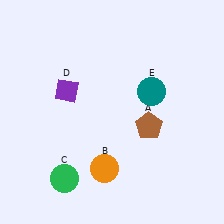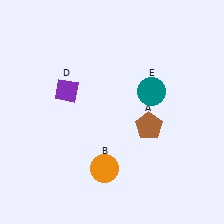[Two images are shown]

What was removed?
The green circle (C) was removed in Image 2.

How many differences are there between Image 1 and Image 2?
There is 1 difference between the two images.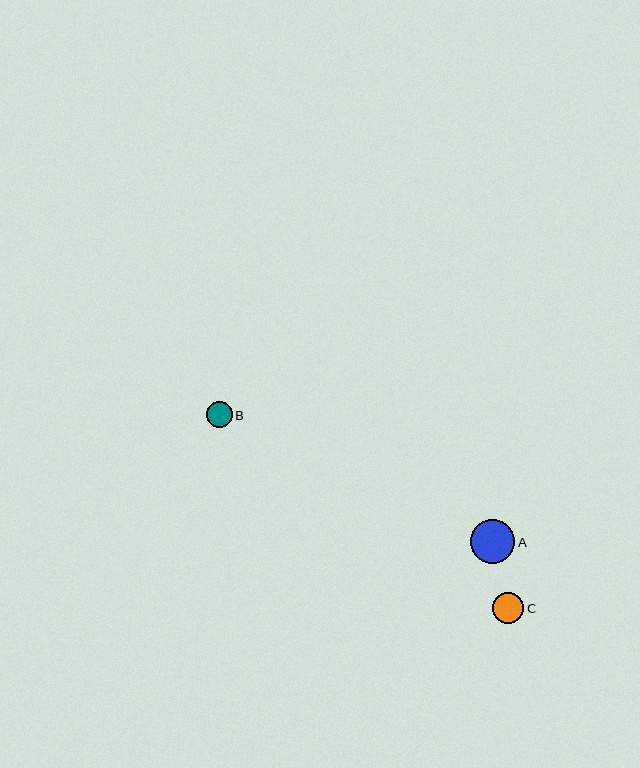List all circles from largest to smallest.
From largest to smallest: A, C, B.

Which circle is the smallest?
Circle B is the smallest with a size of approximately 26 pixels.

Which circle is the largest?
Circle A is the largest with a size of approximately 44 pixels.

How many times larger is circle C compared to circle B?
Circle C is approximately 1.2 times the size of circle B.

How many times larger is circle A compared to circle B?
Circle A is approximately 1.7 times the size of circle B.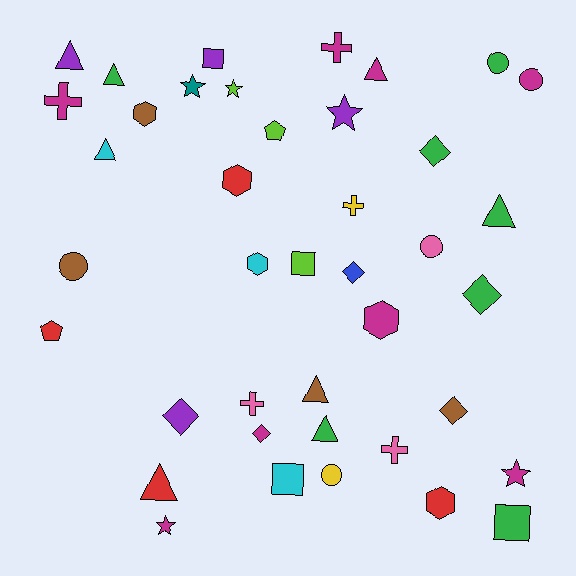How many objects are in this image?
There are 40 objects.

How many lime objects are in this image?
There are 3 lime objects.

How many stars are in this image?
There are 5 stars.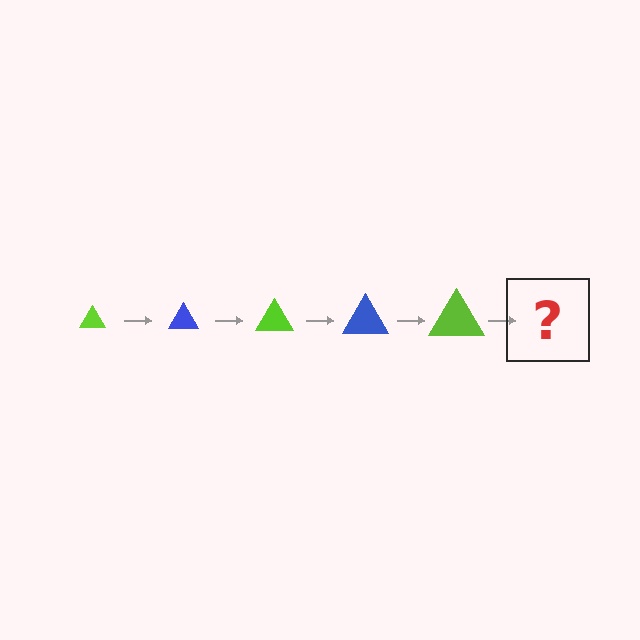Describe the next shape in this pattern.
It should be a blue triangle, larger than the previous one.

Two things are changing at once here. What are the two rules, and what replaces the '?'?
The two rules are that the triangle grows larger each step and the color cycles through lime and blue. The '?' should be a blue triangle, larger than the previous one.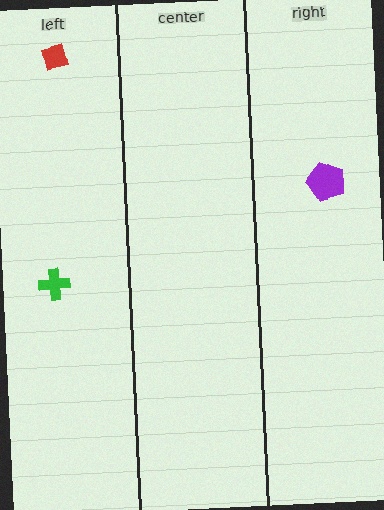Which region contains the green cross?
The left region.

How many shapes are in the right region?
1.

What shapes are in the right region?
The purple pentagon.